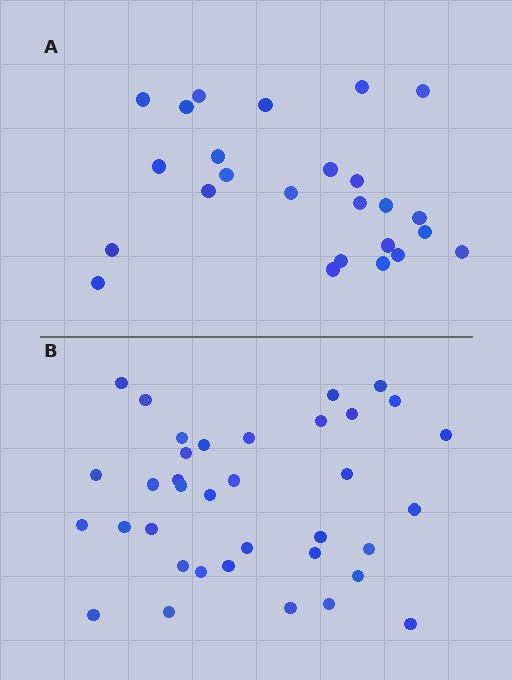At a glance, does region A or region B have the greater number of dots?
Region B (the bottom region) has more dots.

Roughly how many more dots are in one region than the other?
Region B has roughly 12 or so more dots than region A.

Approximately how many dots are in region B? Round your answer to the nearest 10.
About 40 dots. (The exact count is 36, which rounds to 40.)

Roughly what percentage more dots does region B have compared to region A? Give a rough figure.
About 45% more.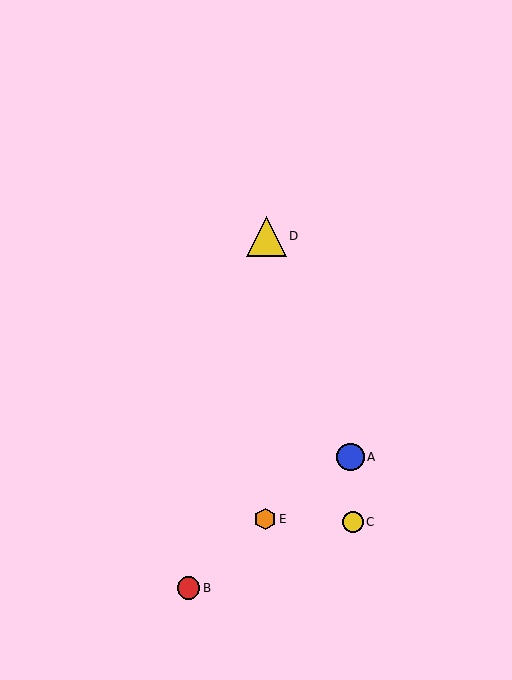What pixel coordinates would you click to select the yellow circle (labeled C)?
Click at (353, 522) to select the yellow circle C.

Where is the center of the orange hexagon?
The center of the orange hexagon is at (265, 519).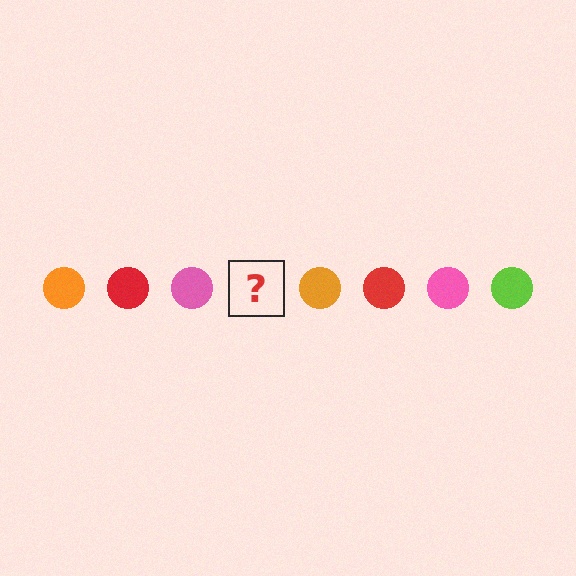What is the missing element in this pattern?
The missing element is a lime circle.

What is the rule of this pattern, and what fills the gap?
The rule is that the pattern cycles through orange, red, pink, lime circles. The gap should be filled with a lime circle.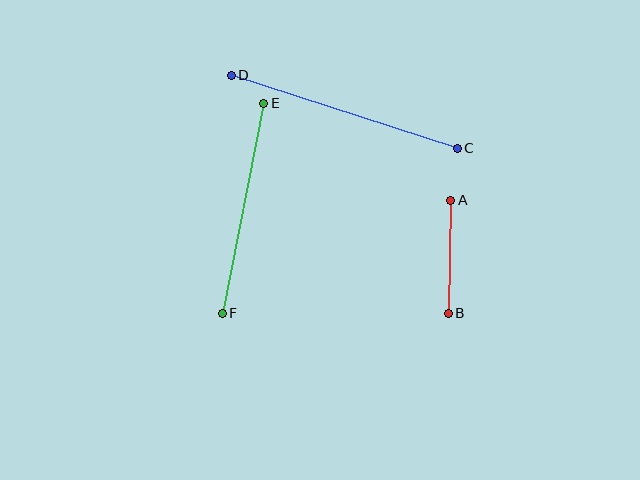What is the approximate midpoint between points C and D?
The midpoint is at approximately (344, 112) pixels.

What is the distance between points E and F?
The distance is approximately 214 pixels.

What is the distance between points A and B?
The distance is approximately 113 pixels.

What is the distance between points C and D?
The distance is approximately 237 pixels.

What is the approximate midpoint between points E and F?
The midpoint is at approximately (243, 208) pixels.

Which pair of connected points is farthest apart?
Points C and D are farthest apart.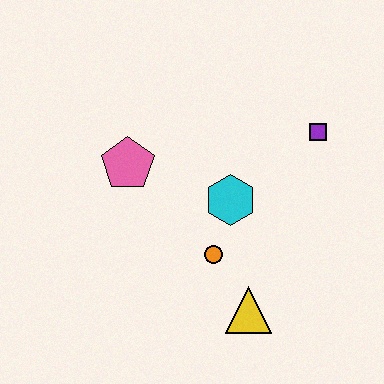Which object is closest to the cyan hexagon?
The orange circle is closest to the cyan hexagon.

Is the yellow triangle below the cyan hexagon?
Yes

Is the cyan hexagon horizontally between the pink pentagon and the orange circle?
No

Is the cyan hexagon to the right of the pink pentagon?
Yes